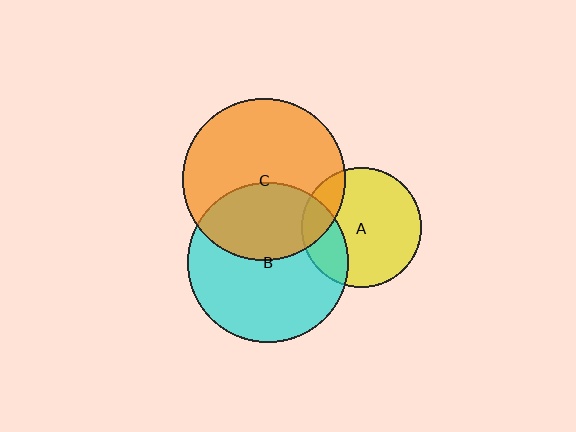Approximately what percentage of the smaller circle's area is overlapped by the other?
Approximately 20%.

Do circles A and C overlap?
Yes.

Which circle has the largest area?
Circle C (orange).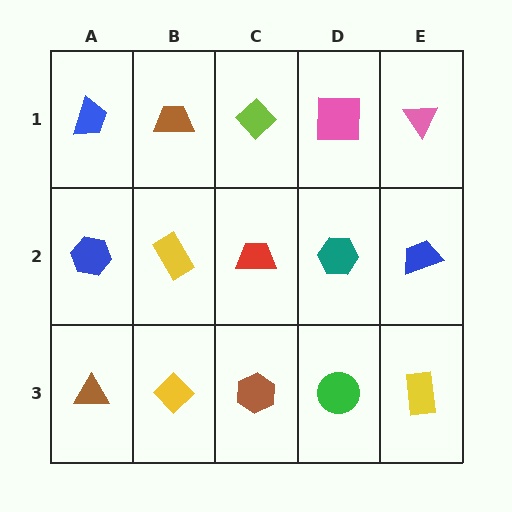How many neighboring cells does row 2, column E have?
3.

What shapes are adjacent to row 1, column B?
A yellow rectangle (row 2, column B), a blue trapezoid (row 1, column A), a lime diamond (row 1, column C).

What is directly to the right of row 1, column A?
A brown trapezoid.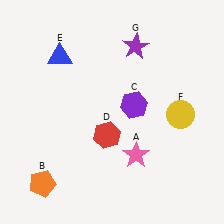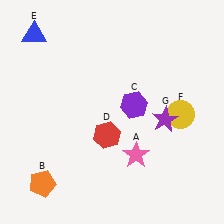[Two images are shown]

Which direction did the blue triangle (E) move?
The blue triangle (E) moved left.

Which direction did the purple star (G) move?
The purple star (G) moved down.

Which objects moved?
The objects that moved are: the blue triangle (E), the purple star (G).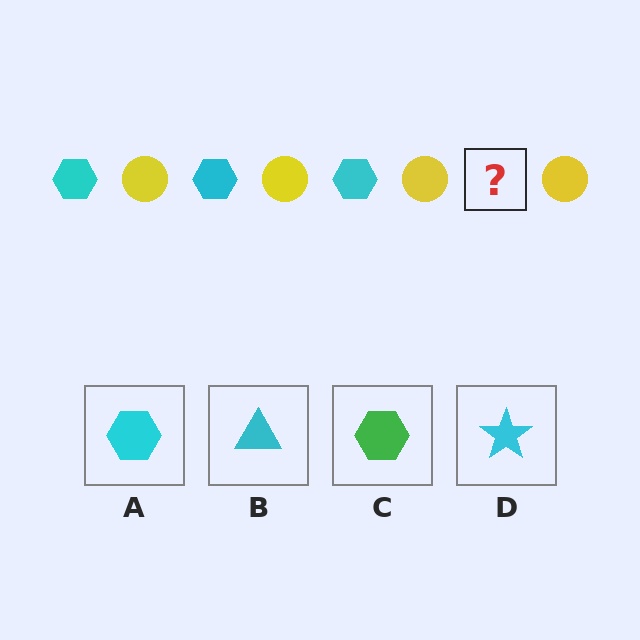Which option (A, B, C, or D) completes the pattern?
A.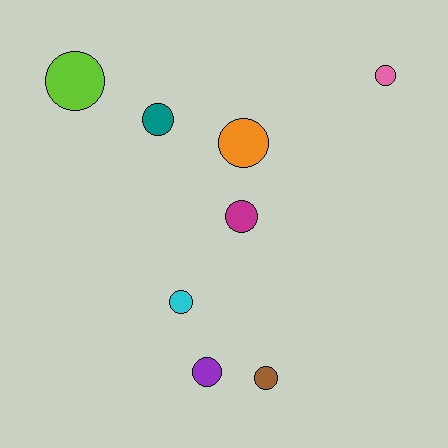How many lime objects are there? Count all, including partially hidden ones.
There is 1 lime object.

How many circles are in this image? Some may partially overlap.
There are 8 circles.